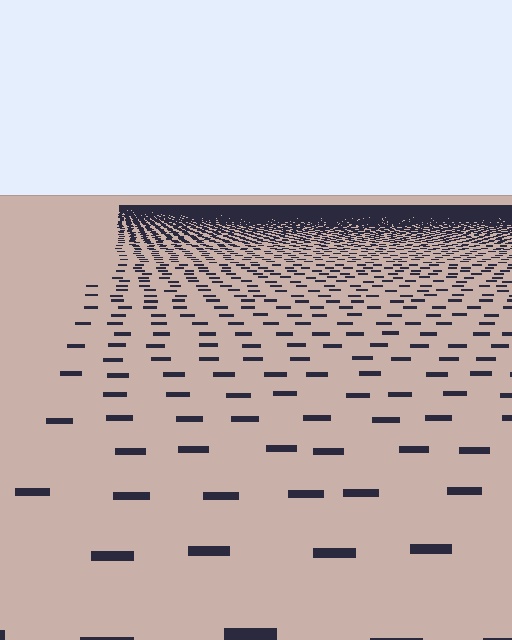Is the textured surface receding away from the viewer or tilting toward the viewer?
The surface is receding away from the viewer. Texture elements get smaller and denser toward the top.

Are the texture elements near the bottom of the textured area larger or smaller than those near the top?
Larger. Near the bottom, elements are closer to the viewer and appear at a bigger on-screen size.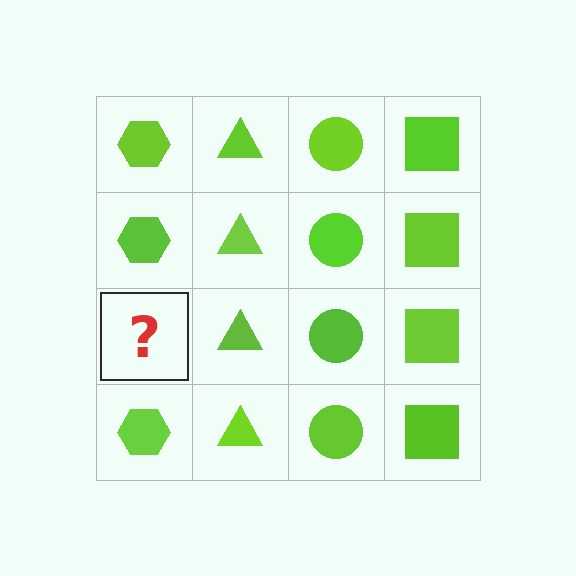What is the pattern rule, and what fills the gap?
The rule is that each column has a consistent shape. The gap should be filled with a lime hexagon.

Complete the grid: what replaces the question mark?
The question mark should be replaced with a lime hexagon.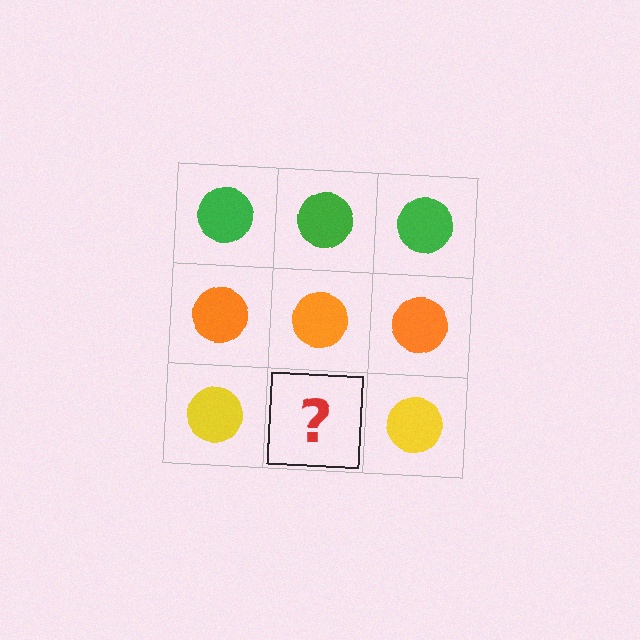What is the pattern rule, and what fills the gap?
The rule is that each row has a consistent color. The gap should be filled with a yellow circle.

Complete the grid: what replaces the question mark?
The question mark should be replaced with a yellow circle.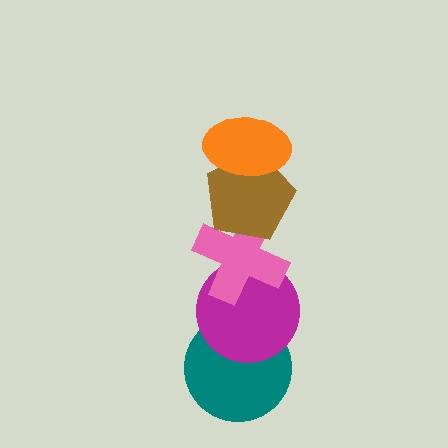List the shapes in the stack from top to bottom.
From top to bottom: the orange ellipse, the brown pentagon, the pink cross, the magenta circle, the teal circle.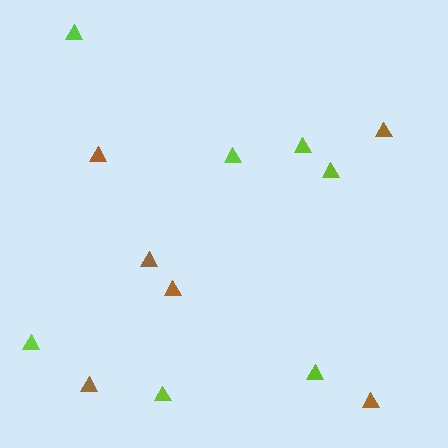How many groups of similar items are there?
There are 2 groups: one group of brown triangles (6) and one group of lime triangles (7).